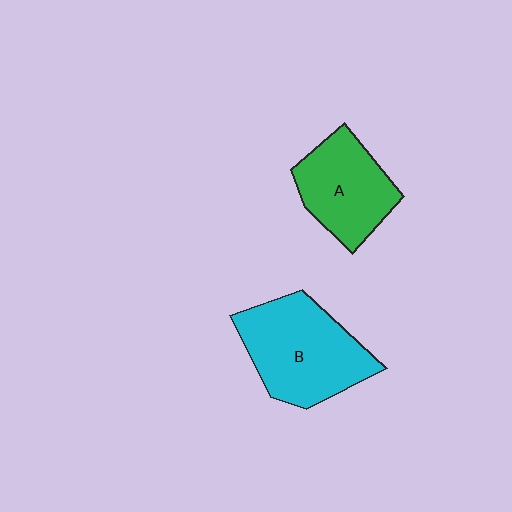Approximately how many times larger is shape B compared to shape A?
Approximately 1.3 times.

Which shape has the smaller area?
Shape A (green).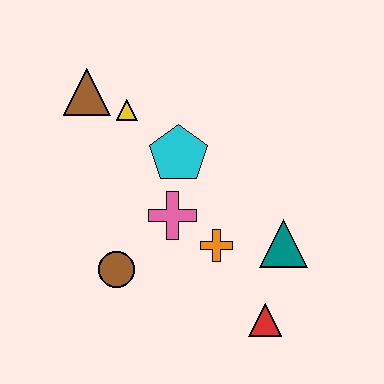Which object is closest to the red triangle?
The teal triangle is closest to the red triangle.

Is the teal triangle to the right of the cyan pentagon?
Yes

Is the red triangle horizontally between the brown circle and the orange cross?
No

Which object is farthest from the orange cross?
The brown triangle is farthest from the orange cross.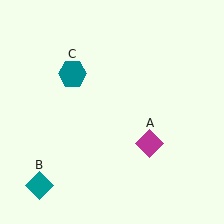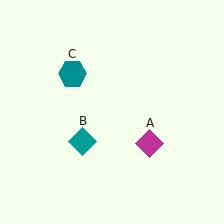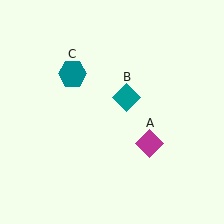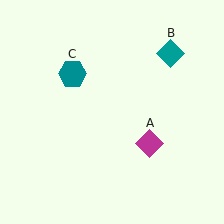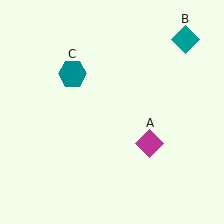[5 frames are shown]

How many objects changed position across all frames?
1 object changed position: teal diamond (object B).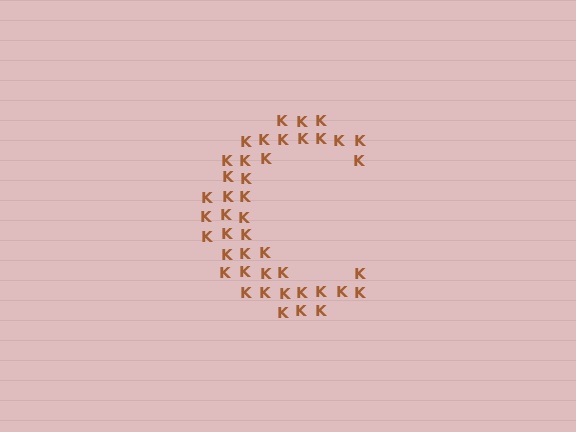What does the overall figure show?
The overall figure shows the letter C.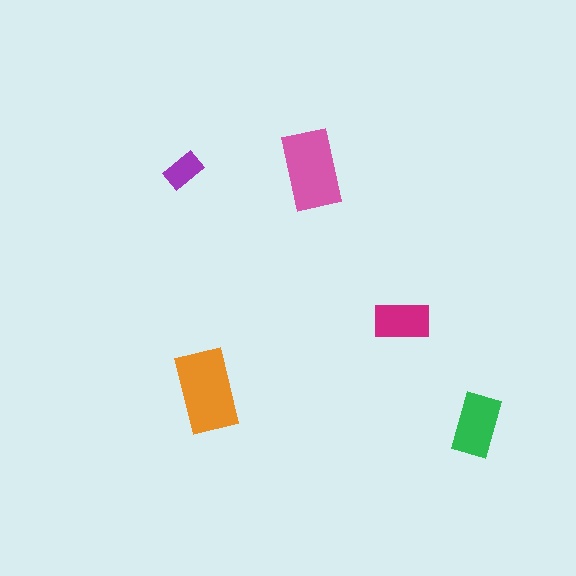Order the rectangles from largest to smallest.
the orange one, the pink one, the green one, the magenta one, the purple one.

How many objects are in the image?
There are 5 objects in the image.